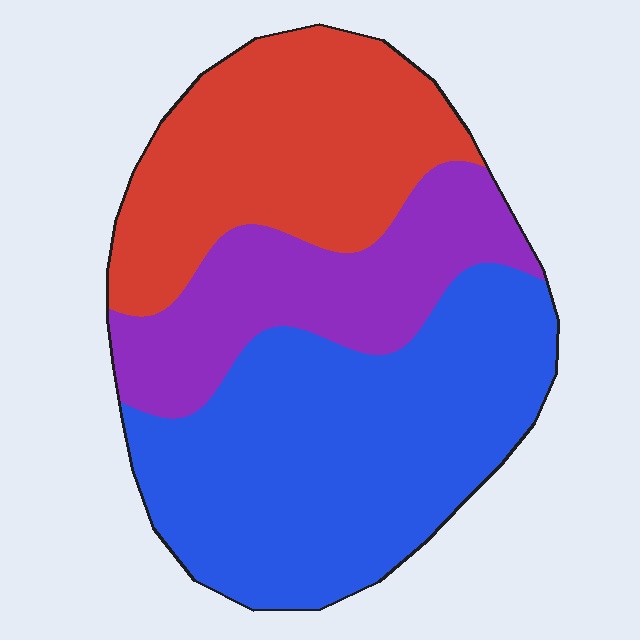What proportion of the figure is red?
Red covers about 30% of the figure.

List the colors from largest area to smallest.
From largest to smallest: blue, red, purple.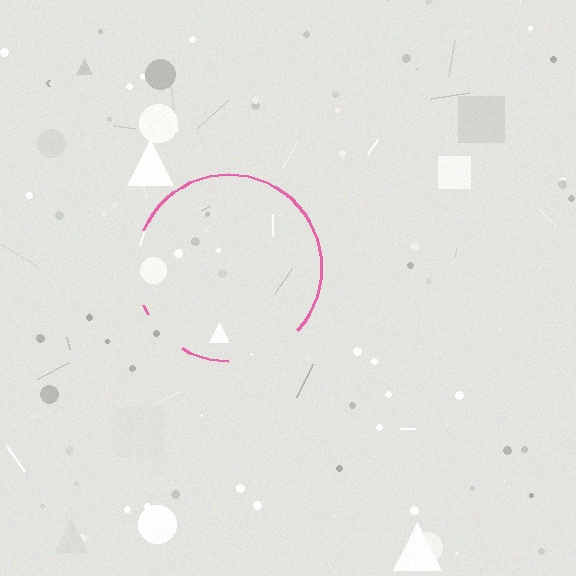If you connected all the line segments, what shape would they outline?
They would outline a circle.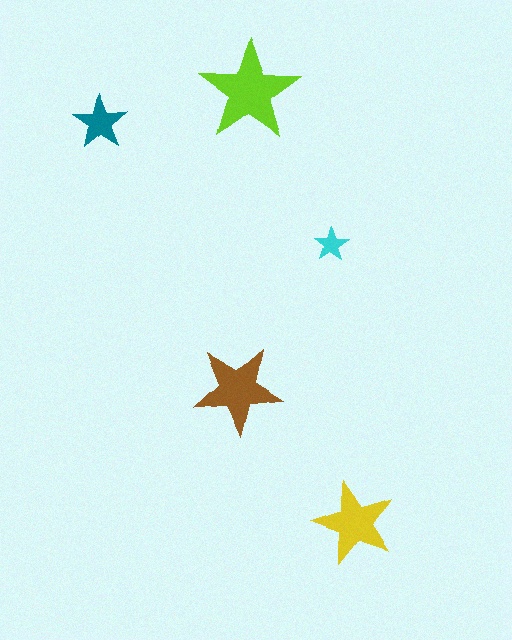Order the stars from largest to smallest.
the lime one, the brown one, the yellow one, the teal one, the cyan one.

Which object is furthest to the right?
The yellow star is rightmost.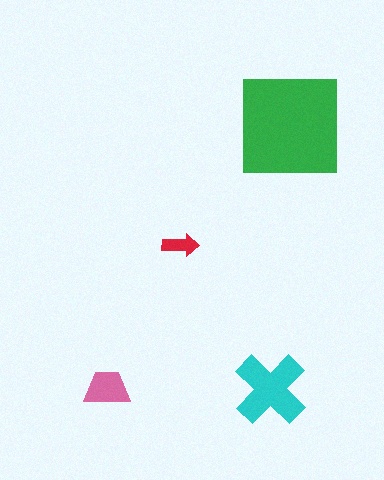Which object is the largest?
The green square.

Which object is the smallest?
The red arrow.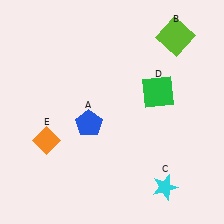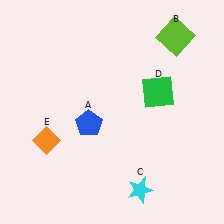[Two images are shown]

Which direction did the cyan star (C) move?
The cyan star (C) moved left.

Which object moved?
The cyan star (C) moved left.